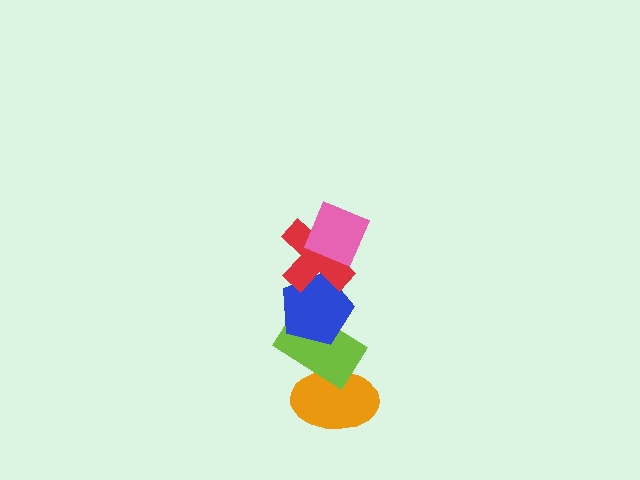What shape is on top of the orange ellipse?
The lime rectangle is on top of the orange ellipse.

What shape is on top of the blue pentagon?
The red cross is on top of the blue pentagon.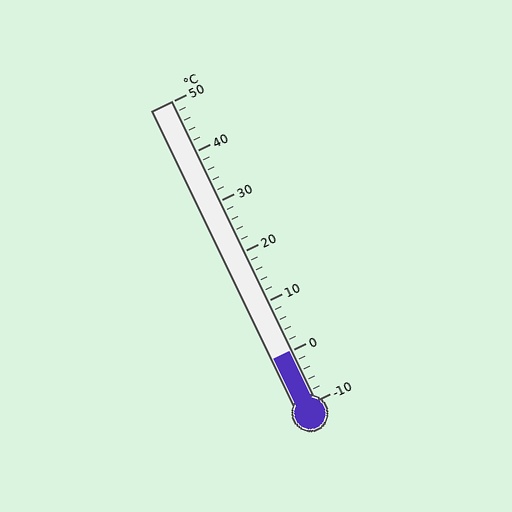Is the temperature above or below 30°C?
The temperature is below 30°C.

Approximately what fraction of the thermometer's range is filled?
The thermometer is filled to approximately 15% of its range.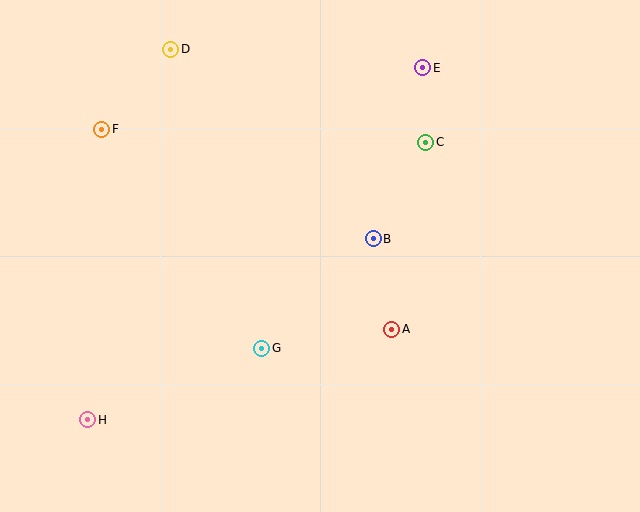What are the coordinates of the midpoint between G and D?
The midpoint between G and D is at (216, 199).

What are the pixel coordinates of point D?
Point D is at (171, 49).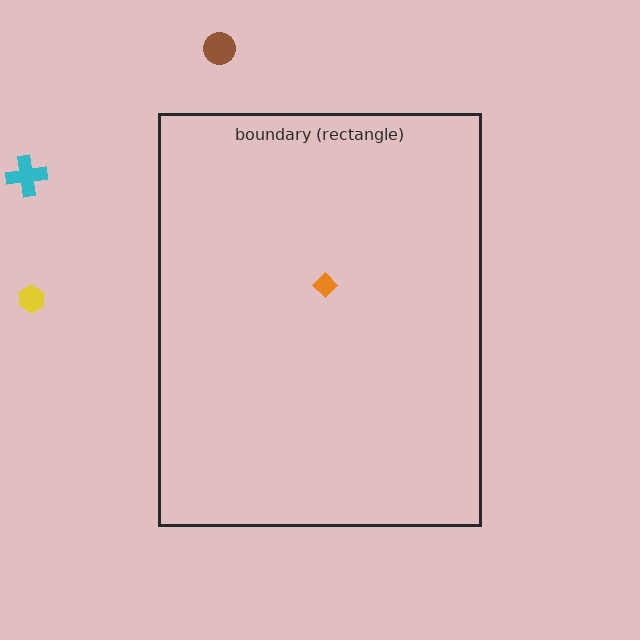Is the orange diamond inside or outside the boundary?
Inside.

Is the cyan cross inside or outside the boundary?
Outside.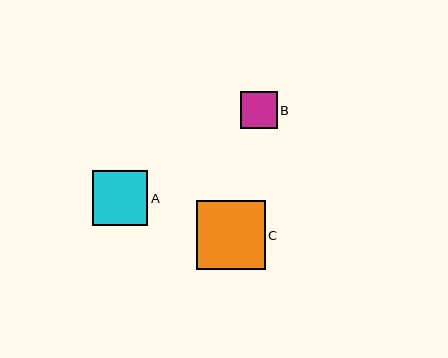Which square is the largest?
Square C is the largest with a size of approximately 69 pixels.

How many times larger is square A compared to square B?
Square A is approximately 1.5 times the size of square B.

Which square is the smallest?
Square B is the smallest with a size of approximately 37 pixels.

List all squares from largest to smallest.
From largest to smallest: C, A, B.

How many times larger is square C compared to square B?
Square C is approximately 1.9 times the size of square B.